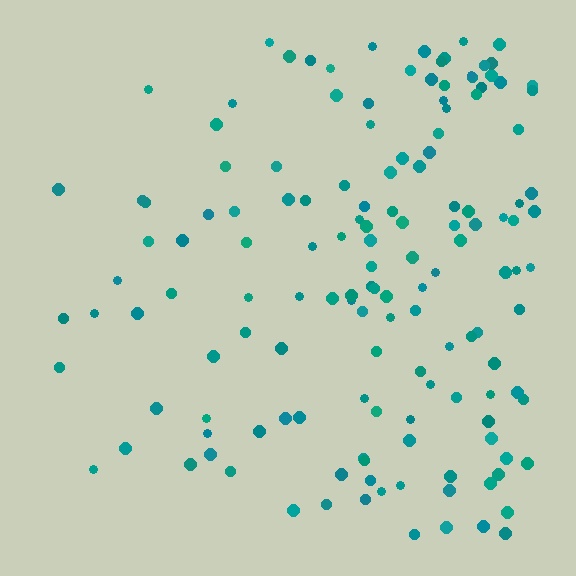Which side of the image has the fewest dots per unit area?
The left.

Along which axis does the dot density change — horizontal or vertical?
Horizontal.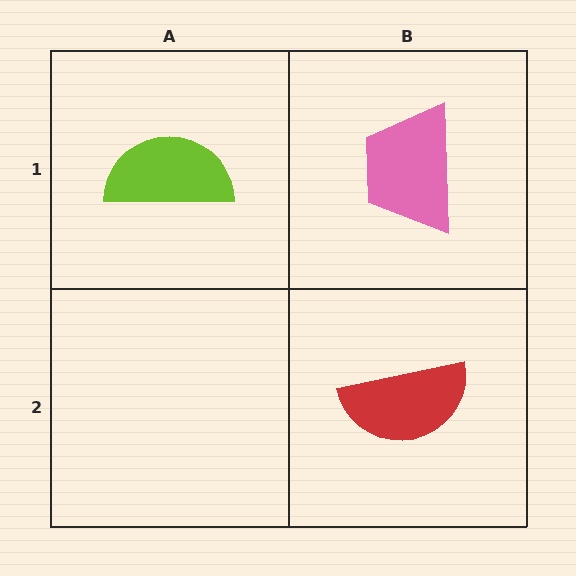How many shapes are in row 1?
2 shapes.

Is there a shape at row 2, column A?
No, that cell is empty.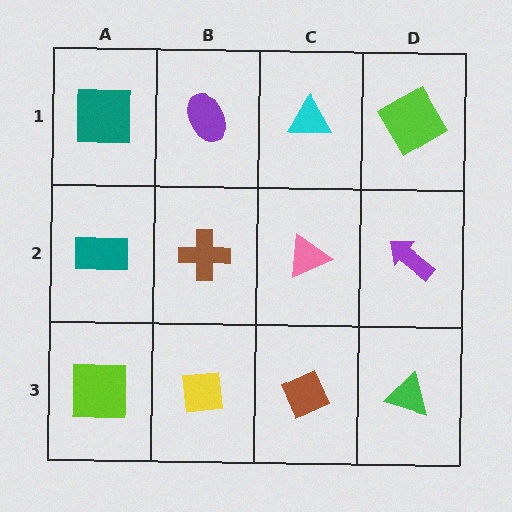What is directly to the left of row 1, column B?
A teal square.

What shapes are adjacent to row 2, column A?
A teal square (row 1, column A), a lime square (row 3, column A), a brown cross (row 2, column B).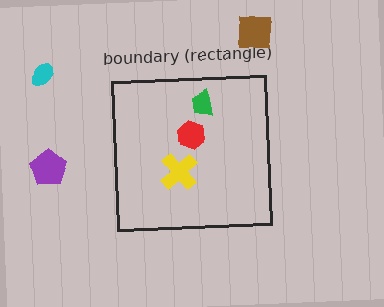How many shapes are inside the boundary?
3 inside, 3 outside.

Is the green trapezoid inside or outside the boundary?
Inside.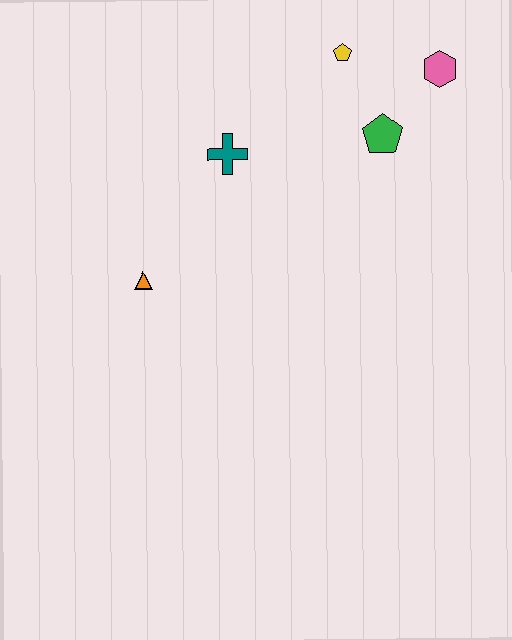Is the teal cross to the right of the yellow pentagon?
No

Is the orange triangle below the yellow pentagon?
Yes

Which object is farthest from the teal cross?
The pink hexagon is farthest from the teal cross.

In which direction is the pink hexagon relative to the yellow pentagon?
The pink hexagon is to the right of the yellow pentagon.